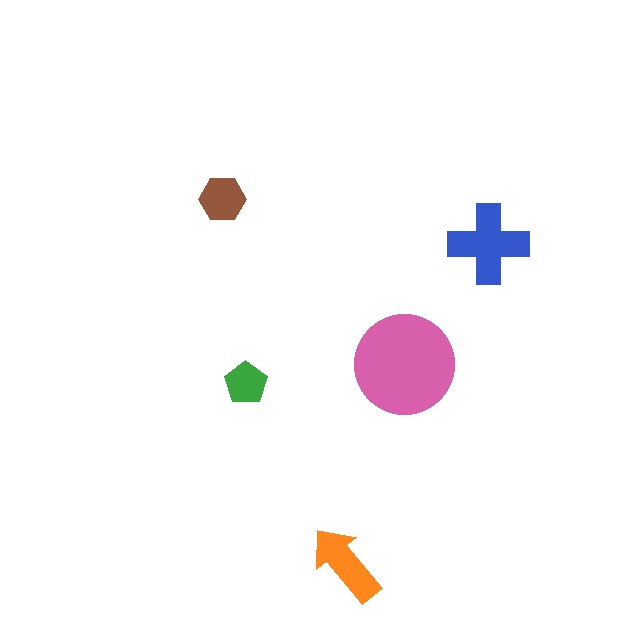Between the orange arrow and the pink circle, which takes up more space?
The pink circle.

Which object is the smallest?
The green pentagon.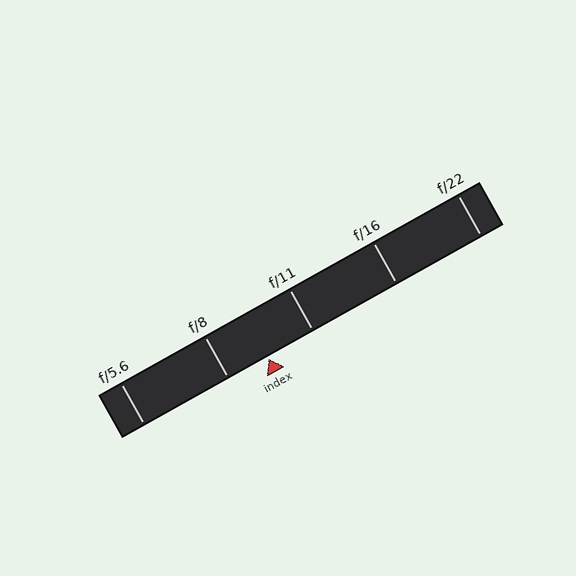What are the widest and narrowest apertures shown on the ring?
The widest aperture shown is f/5.6 and the narrowest is f/22.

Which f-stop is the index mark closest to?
The index mark is closest to f/8.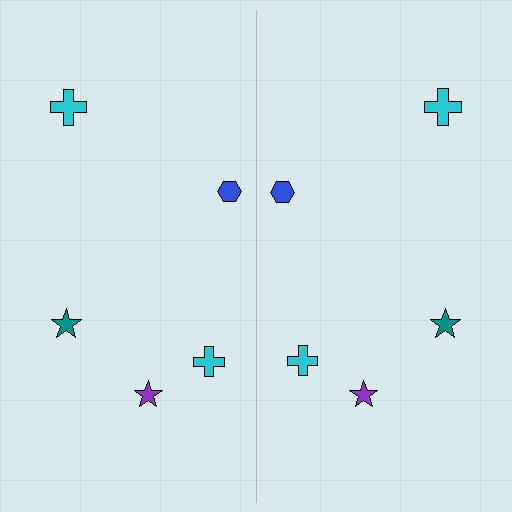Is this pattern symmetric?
Yes, this pattern has bilateral (reflection) symmetry.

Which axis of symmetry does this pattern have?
The pattern has a vertical axis of symmetry running through the center of the image.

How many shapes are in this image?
There are 10 shapes in this image.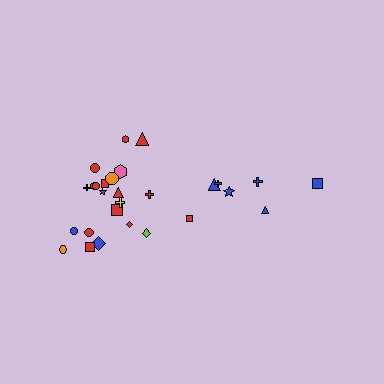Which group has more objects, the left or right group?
The left group.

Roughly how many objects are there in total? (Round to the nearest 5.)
Roughly 30 objects in total.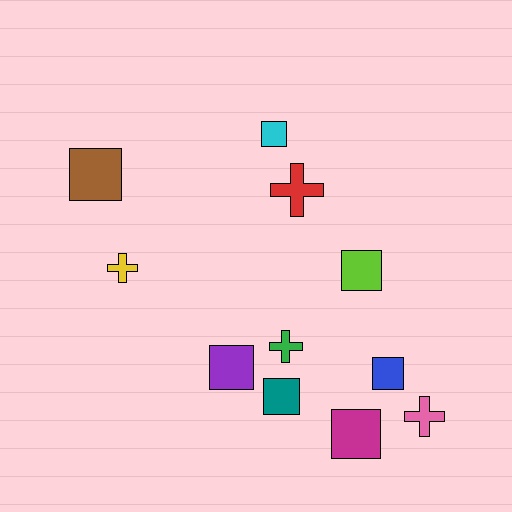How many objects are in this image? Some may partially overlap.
There are 11 objects.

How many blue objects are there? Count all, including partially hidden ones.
There is 1 blue object.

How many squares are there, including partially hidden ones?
There are 7 squares.